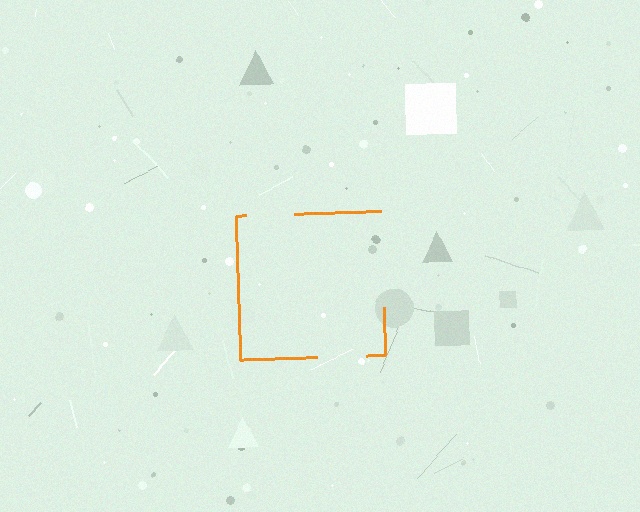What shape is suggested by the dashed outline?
The dashed outline suggests a square.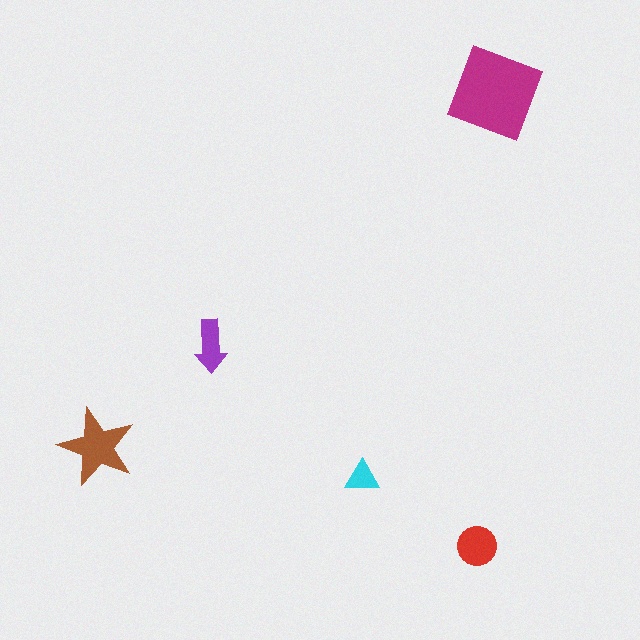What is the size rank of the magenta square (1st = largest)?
1st.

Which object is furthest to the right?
The magenta square is rightmost.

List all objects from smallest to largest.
The cyan triangle, the purple arrow, the red circle, the brown star, the magenta square.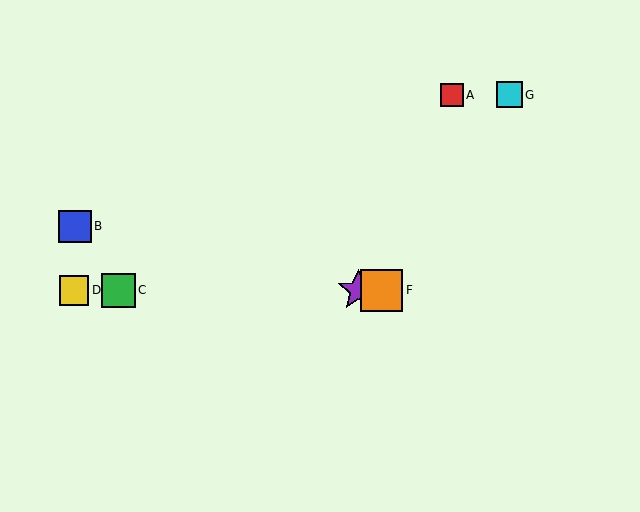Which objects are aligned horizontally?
Objects C, D, E, F are aligned horizontally.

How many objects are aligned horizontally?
4 objects (C, D, E, F) are aligned horizontally.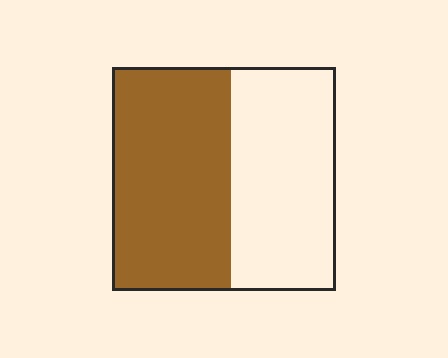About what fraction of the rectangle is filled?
About one half (1/2).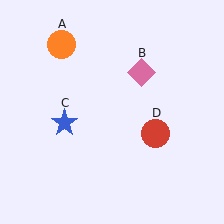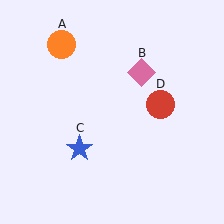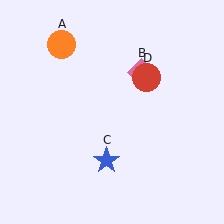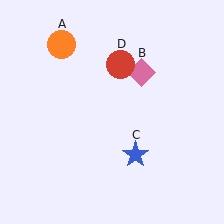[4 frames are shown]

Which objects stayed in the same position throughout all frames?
Orange circle (object A) and pink diamond (object B) remained stationary.